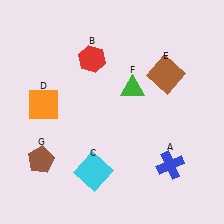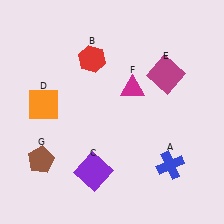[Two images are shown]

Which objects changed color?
C changed from cyan to purple. E changed from brown to magenta. F changed from green to magenta.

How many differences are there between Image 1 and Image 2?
There are 3 differences between the two images.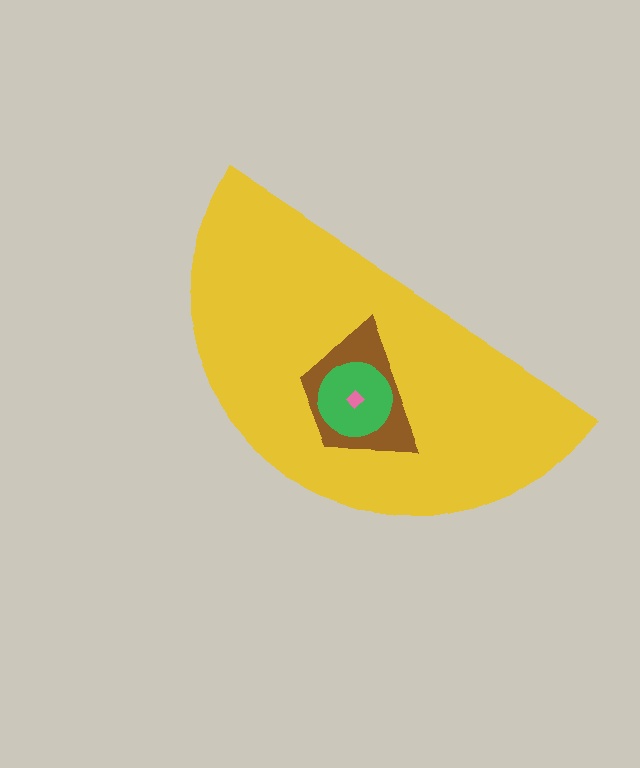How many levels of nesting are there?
4.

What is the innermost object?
The pink diamond.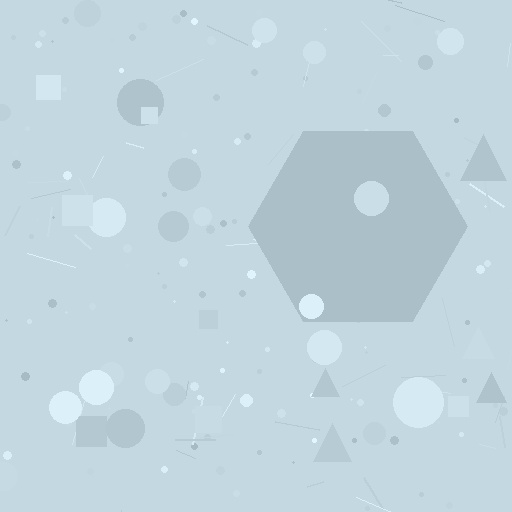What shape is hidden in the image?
A hexagon is hidden in the image.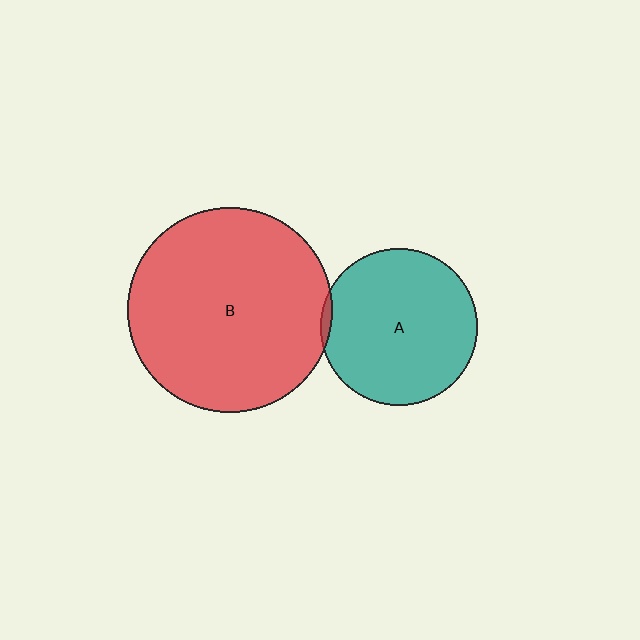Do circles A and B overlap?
Yes.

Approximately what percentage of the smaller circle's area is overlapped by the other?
Approximately 5%.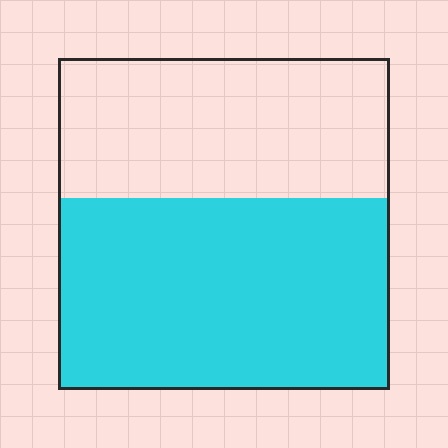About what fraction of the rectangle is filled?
About three fifths (3/5).